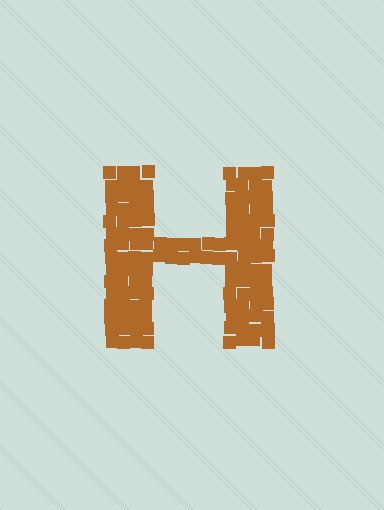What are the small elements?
The small elements are squares.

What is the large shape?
The large shape is the letter H.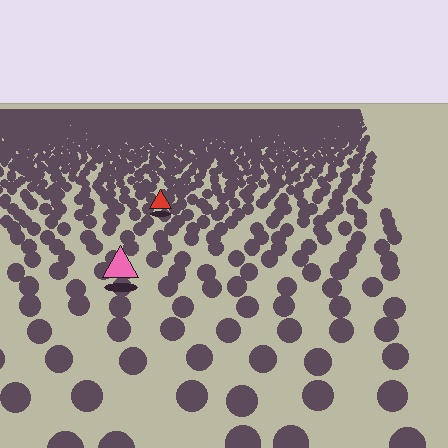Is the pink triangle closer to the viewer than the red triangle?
Yes. The pink triangle is closer — you can tell from the texture gradient: the ground texture is coarser near it.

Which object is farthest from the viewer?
The red triangle is farthest from the viewer. It appears smaller and the ground texture around it is denser.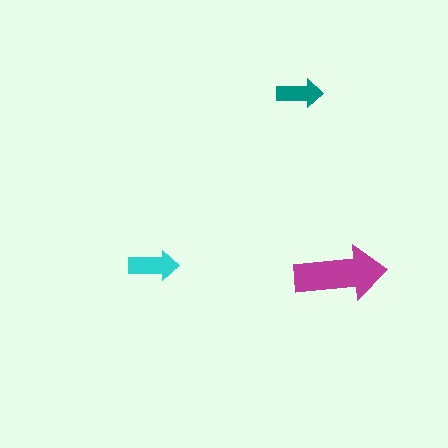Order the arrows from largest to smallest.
the magenta one, the cyan one, the teal one.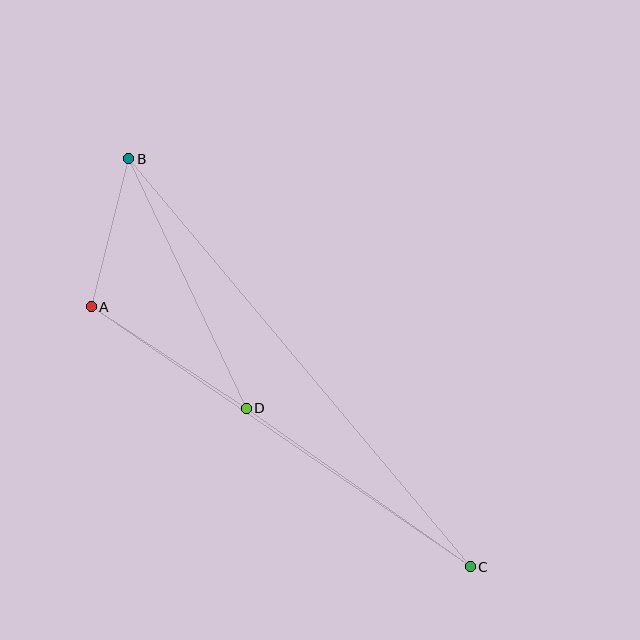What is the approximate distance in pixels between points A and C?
The distance between A and C is approximately 460 pixels.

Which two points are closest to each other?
Points A and B are closest to each other.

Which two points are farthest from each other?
Points B and C are farthest from each other.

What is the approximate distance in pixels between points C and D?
The distance between C and D is approximately 274 pixels.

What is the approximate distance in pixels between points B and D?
The distance between B and D is approximately 276 pixels.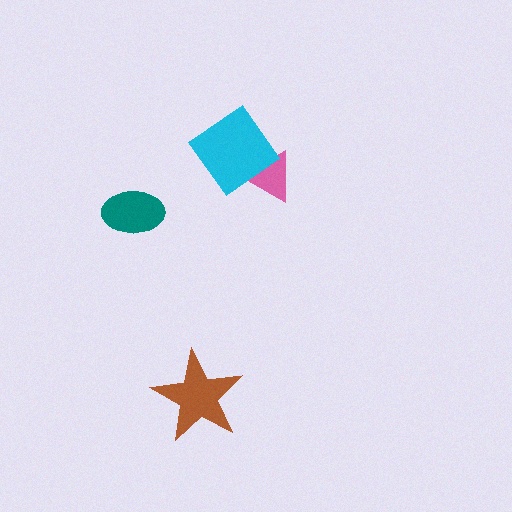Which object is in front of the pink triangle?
The cyan diamond is in front of the pink triangle.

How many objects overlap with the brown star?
0 objects overlap with the brown star.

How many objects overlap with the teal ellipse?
0 objects overlap with the teal ellipse.